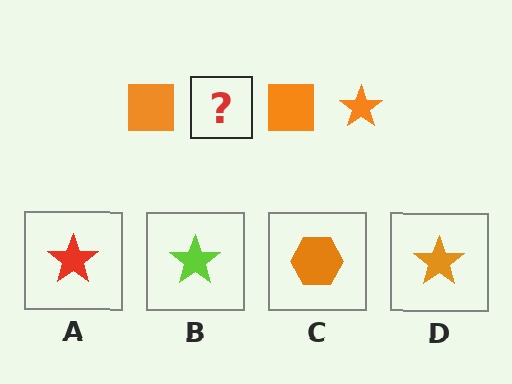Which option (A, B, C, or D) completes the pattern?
D.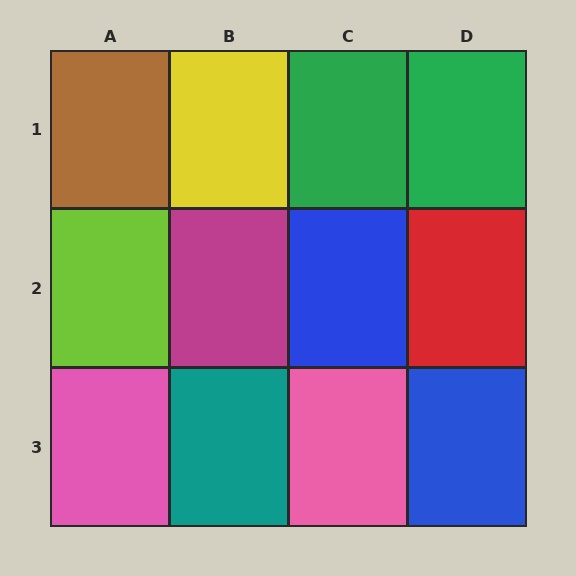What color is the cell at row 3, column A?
Pink.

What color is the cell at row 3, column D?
Blue.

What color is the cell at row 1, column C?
Green.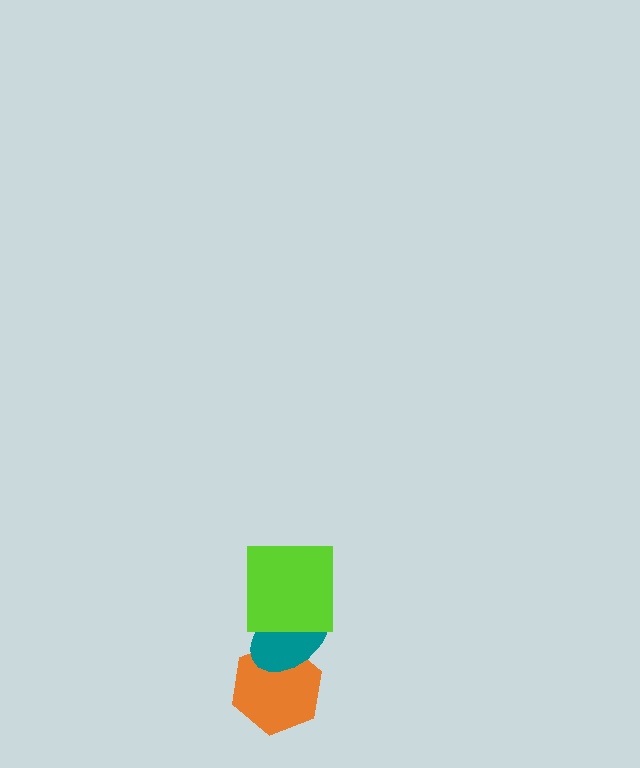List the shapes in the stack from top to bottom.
From top to bottom: the lime square, the teal ellipse, the orange hexagon.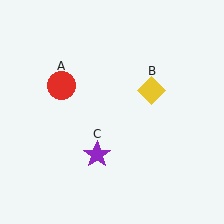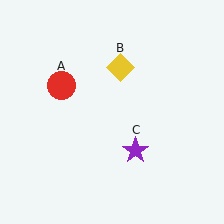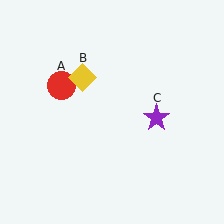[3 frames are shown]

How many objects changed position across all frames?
2 objects changed position: yellow diamond (object B), purple star (object C).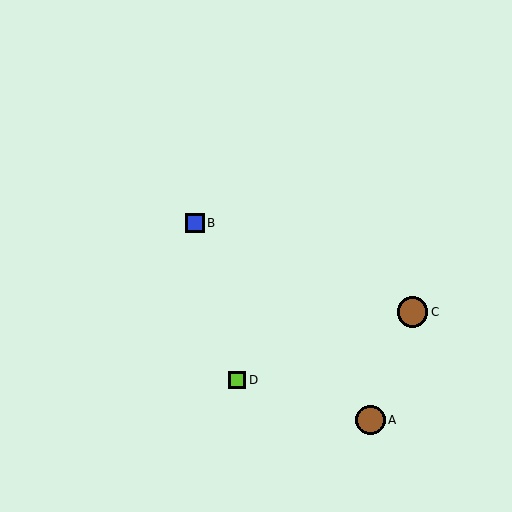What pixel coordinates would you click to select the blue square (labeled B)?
Click at (195, 223) to select the blue square B.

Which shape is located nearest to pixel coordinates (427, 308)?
The brown circle (labeled C) at (413, 312) is nearest to that location.